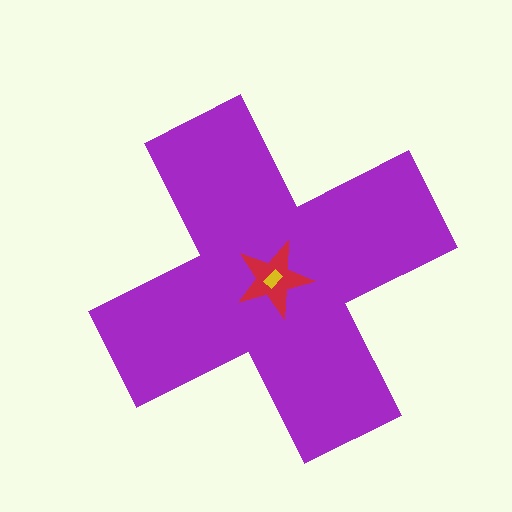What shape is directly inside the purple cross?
The red star.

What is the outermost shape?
The purple cross.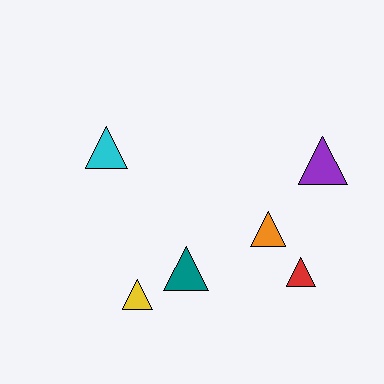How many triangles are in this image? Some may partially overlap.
There are 6 triangles.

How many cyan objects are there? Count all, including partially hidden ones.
There is 1 cyan object.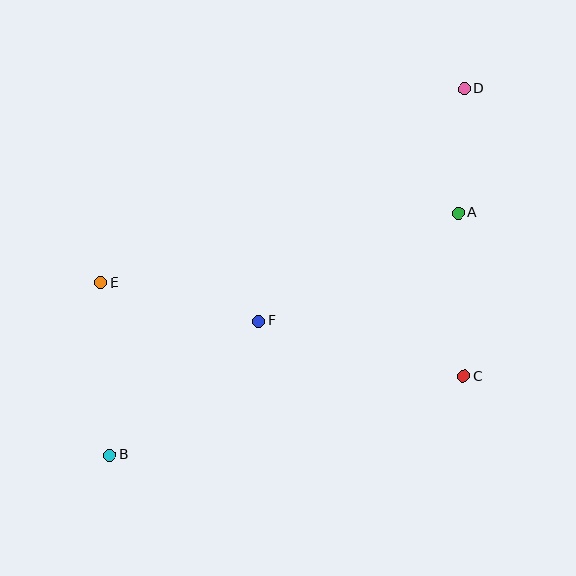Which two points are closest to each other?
Points A and D are closest to each other.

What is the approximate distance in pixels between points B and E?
The distance between B and E is approximately 173 pixels.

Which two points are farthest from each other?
Points B and D are farthest from each other.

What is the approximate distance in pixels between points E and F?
The distance between E and F is approximately 162 pixels.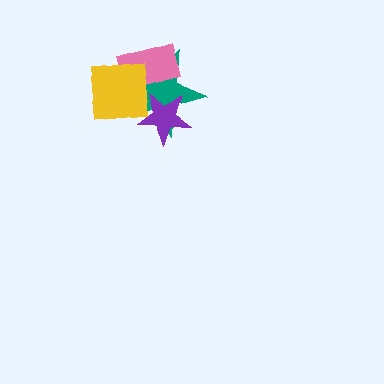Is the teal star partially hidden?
Yes, it is partially covered by another shape.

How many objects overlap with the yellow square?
3 objects overlap with the yellow square.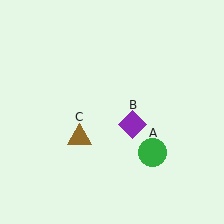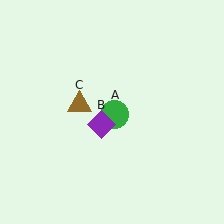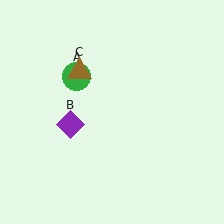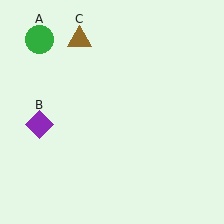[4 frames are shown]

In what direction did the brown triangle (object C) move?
The brown triangle (object C) moved up.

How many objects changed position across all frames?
3 objects changed position: green circle (object A), purple diamond (object B), brown triangle (object C).